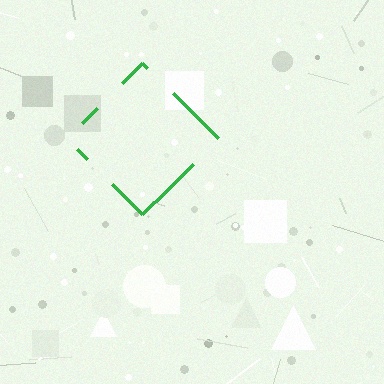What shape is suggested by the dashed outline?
The dashed outline suggests a diamond.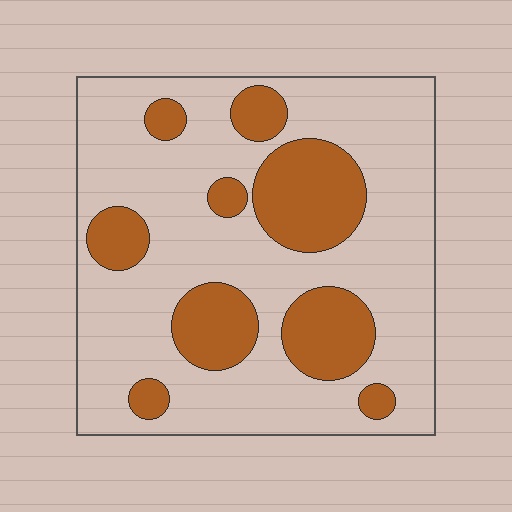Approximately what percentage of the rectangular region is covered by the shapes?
Approximately 25%.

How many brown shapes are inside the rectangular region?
9.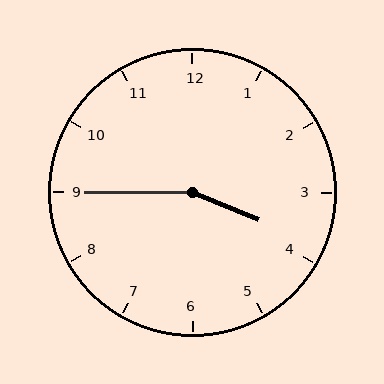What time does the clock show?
3:45.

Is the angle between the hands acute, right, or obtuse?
It is obtuse.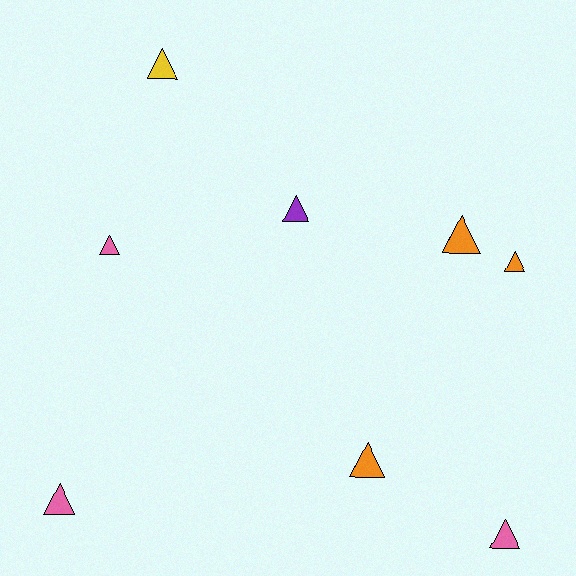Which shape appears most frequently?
Triangle, with 8 objects.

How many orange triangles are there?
There are 3 orange triangles.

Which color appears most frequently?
Orange, with 3 objects.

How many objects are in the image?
There are 8 objects.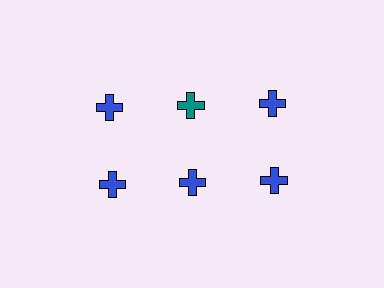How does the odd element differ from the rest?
It has a different color: teal instead of blue.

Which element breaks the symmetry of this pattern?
The teal cross in the top row, second from left column breaks the symmetry. All other shapes are blue crosses.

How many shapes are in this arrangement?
There are 6 shapes arranged in a grid pattern.